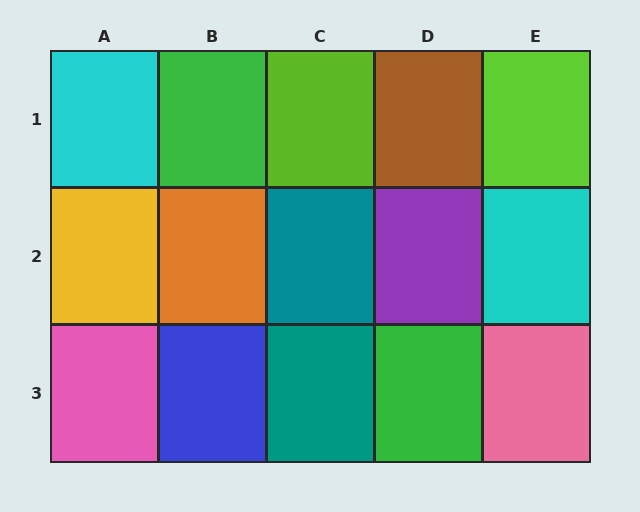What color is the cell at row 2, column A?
Yellow.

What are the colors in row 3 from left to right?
Pink, blue, teal, green, pink.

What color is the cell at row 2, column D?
Purple.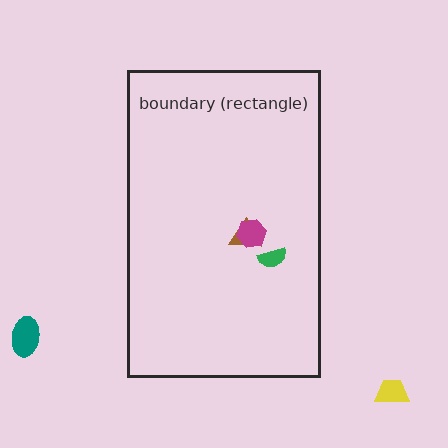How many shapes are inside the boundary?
3 inside, 2 outside.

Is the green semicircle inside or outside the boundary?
Inside.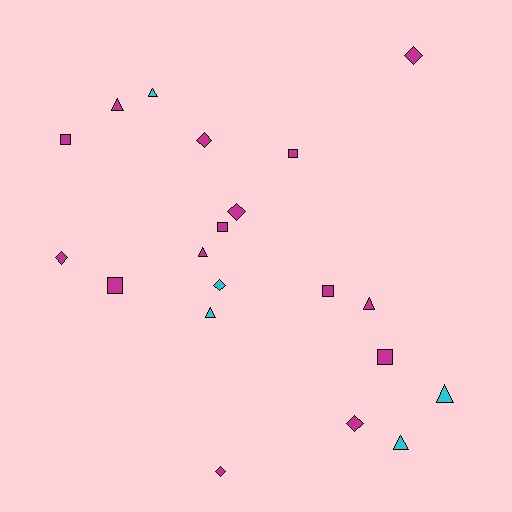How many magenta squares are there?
There are 6 magenta squares.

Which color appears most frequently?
Magenta, with 15 objects.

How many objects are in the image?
There are 20 objects.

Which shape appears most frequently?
Diamond, with 7 objects.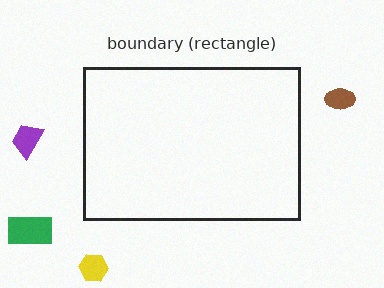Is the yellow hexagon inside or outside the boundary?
Outside.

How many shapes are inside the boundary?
0 inside, 4 outside.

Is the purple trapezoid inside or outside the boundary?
Outside.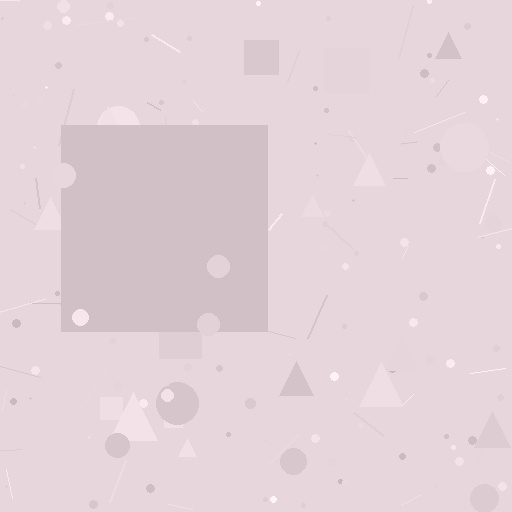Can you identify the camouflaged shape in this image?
The camouflaged shape is a square.